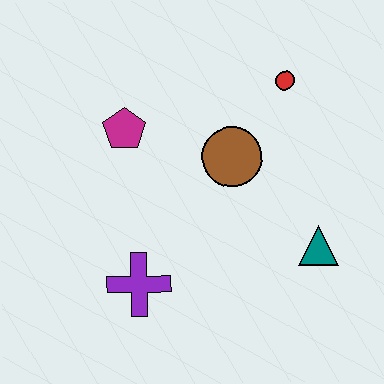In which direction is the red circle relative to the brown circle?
The red circle is above the brown circle.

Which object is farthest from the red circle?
The purple cross is farthest from the red circle.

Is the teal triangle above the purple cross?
Yes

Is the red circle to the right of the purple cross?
Yes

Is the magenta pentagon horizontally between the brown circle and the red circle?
No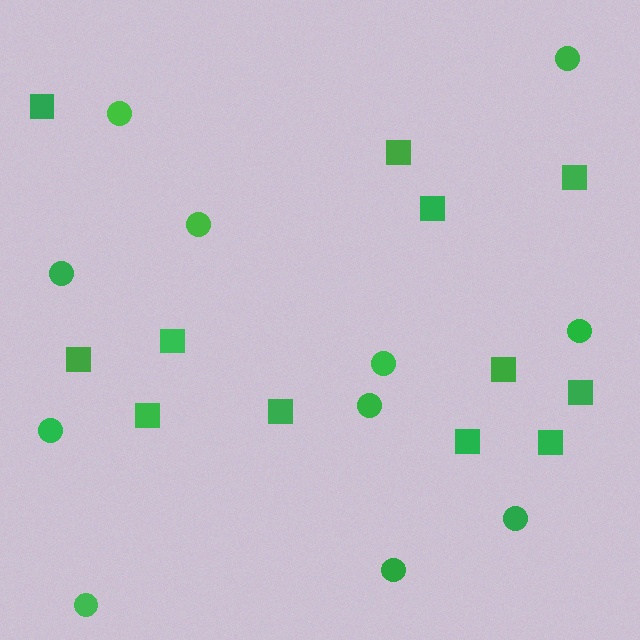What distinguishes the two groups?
There are 2 groups: one group of squares (12) and one group of circles (11).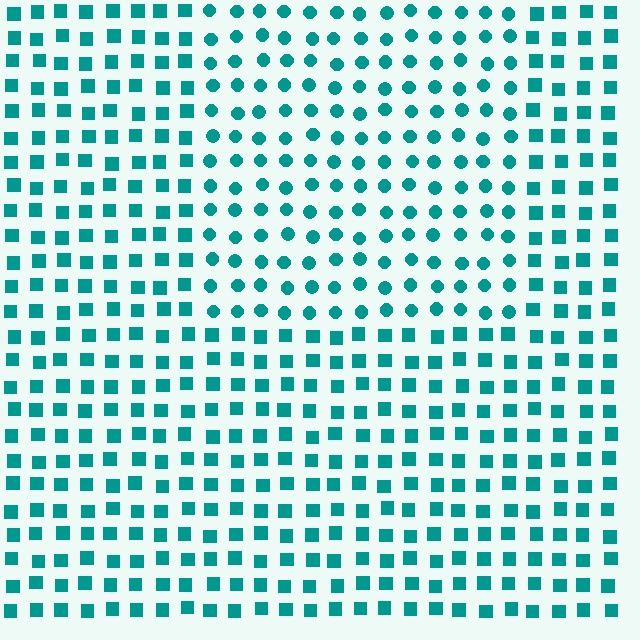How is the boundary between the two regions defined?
The boundary is defined by a change in element shape: circles inside vs. squares outside. All elements share the same color and spacing.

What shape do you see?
I see a rectangle.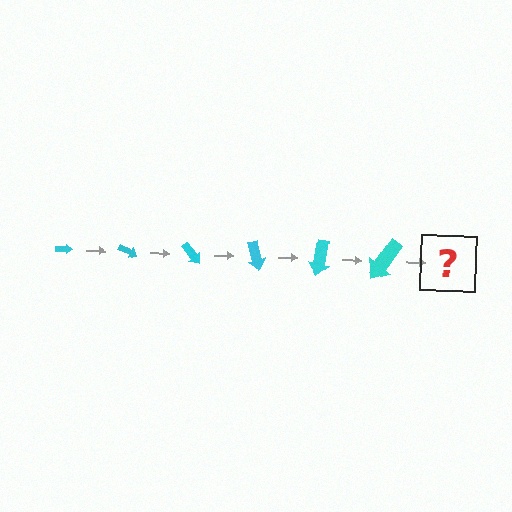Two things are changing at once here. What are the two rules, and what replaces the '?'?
The two rules are that the arrow grows larger each step and it rotates 25 degrees each step. The '?' should be an arrow, larger than the previous one and rotated 150 degrees from the start.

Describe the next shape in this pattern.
It should be an arrow, larger than the previous one and rotated 150 degrees from the start.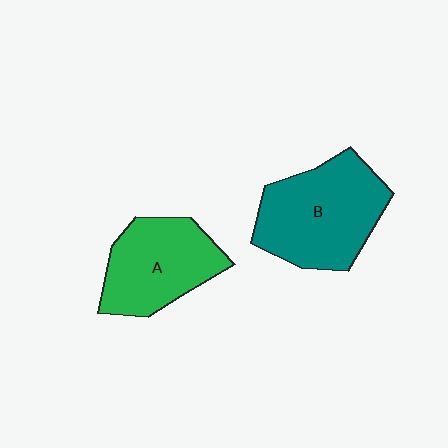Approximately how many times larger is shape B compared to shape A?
Approximately 1.3 times.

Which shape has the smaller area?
Shape A (green).